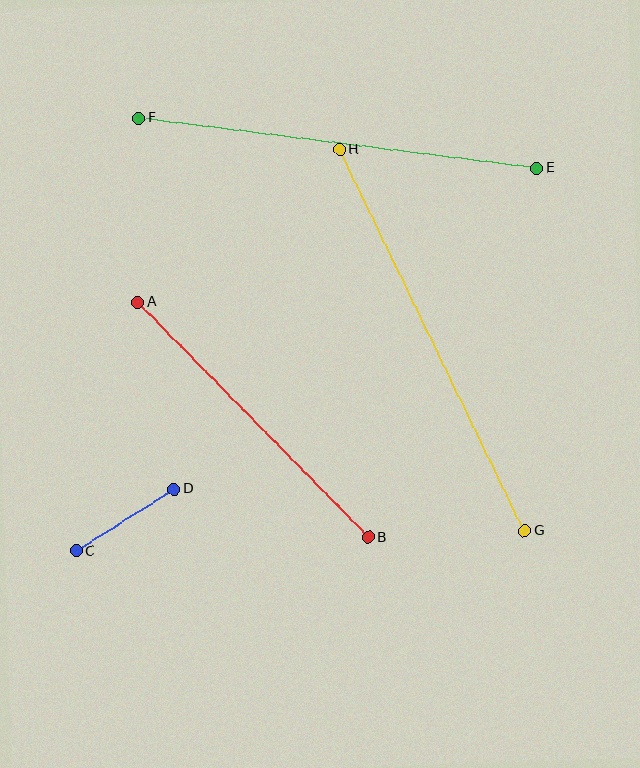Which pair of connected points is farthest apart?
Points G and H are farthest apart.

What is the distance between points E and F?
The distance is approximately 401 pixels.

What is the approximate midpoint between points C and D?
The midpoint is at approximately (125, 520) pixels.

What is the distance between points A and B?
The distance is approximately 329 pixels.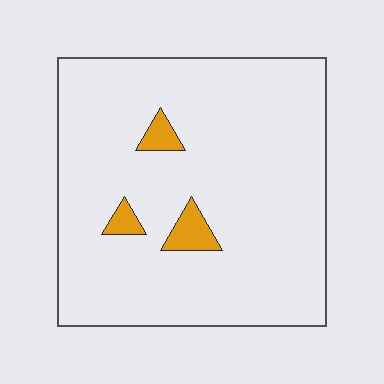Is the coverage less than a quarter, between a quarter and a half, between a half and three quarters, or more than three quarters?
Less than a quarter.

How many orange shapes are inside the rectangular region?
3.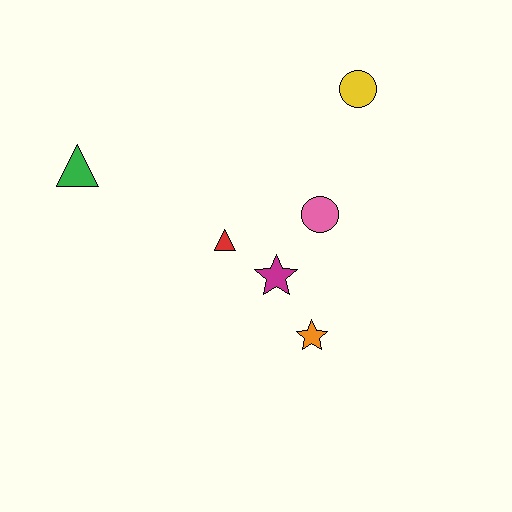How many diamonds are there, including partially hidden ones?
There are no diamonds.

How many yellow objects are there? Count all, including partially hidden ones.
There is 1 yellow object.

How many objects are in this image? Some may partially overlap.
There are 6 objects.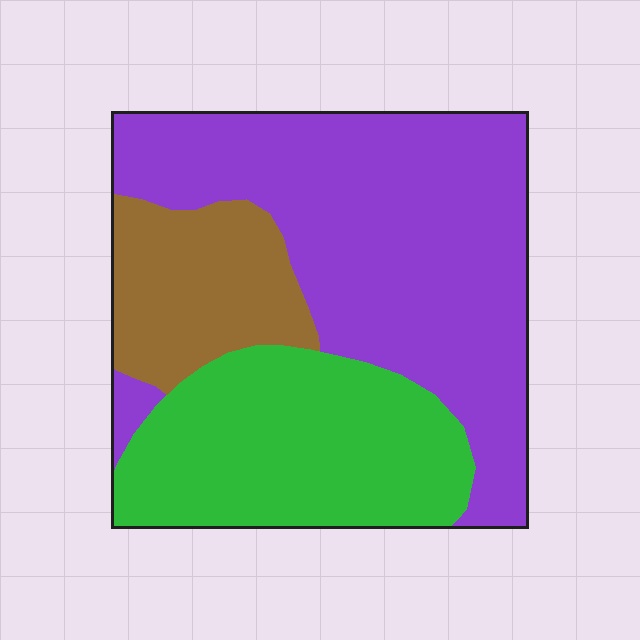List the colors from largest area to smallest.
From largest to smallest: purple, green, brown.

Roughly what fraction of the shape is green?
Green covers about 30% of the shape.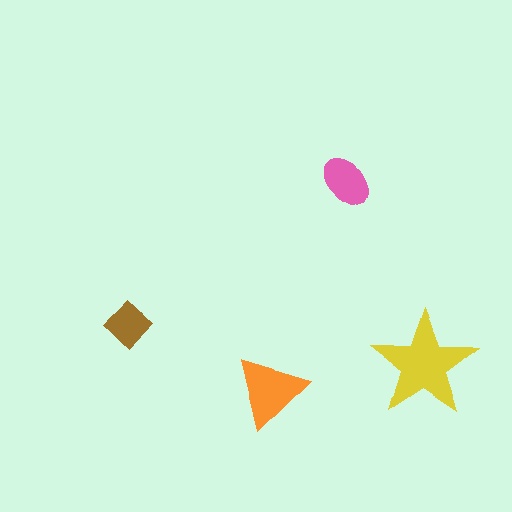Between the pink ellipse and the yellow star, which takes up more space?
The yellow star.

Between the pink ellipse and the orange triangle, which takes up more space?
The orange triangle.